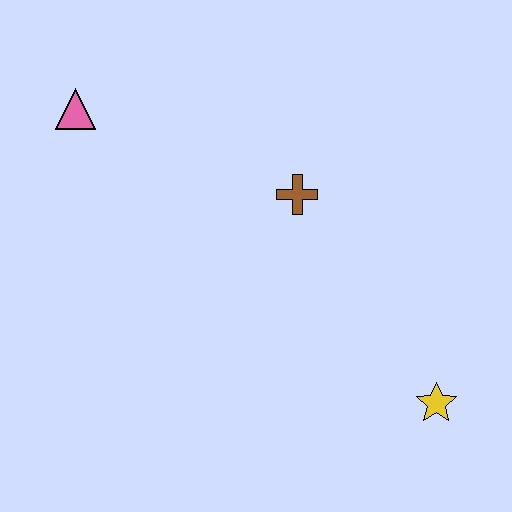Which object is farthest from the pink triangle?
The yellow star is farthest from the pink triangle.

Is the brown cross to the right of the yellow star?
No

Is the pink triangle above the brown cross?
Yes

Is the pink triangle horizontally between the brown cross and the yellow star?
No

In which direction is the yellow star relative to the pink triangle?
The yellow star is to the right of the pink triangle.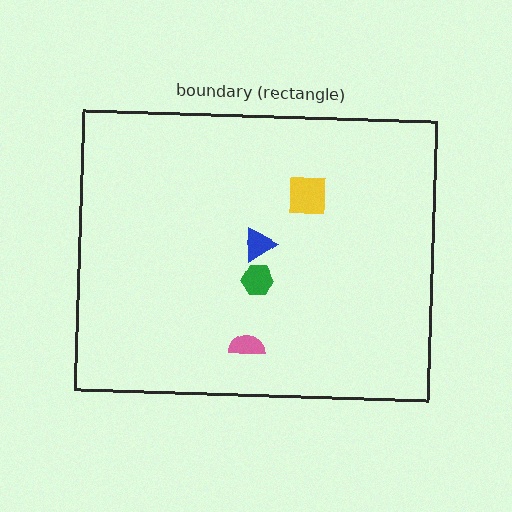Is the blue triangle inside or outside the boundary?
Inside.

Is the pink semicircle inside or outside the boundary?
Inside.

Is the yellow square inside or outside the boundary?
Inside.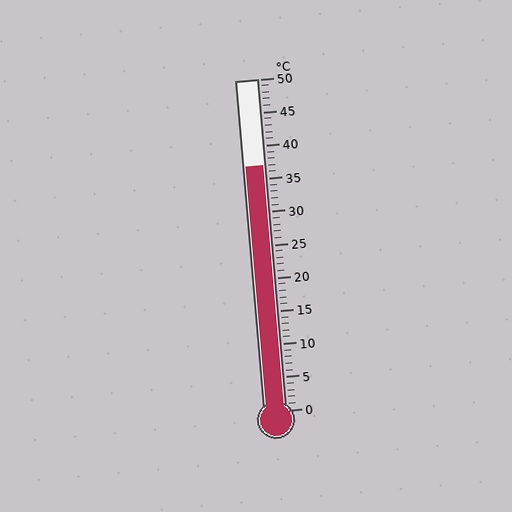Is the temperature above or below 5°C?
The temperature is above 5°C.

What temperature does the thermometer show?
The thermometer shows approximately 37°C.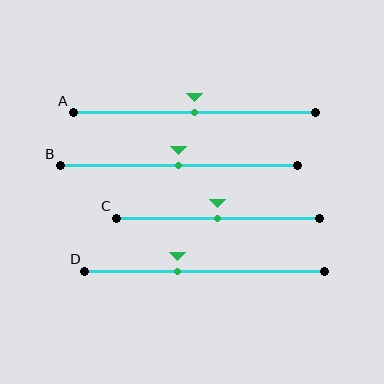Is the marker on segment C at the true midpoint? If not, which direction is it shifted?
Yes, the marker on segment C is at the true midpoint.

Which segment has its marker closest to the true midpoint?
Segment A has its marker closest to the true midpoint.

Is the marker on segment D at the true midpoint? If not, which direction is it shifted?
No, the marker on segment D is shifted to the left by about 11% of the segment length.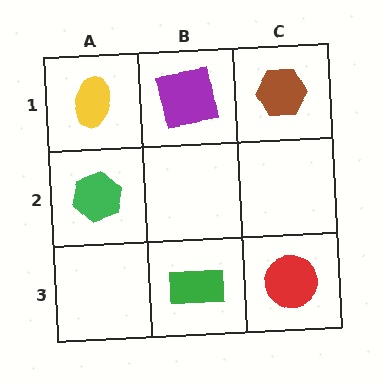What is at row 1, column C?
A brown hexagon.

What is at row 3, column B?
A green rectangle.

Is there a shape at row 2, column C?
No, that cell is empty.